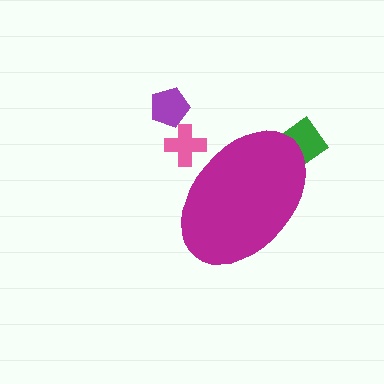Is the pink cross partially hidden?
Yes, the pink cross is partially hidden behind the magenta ellipse.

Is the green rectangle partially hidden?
Yes, the green rectangle is partially hidden behind the magenta ellipse.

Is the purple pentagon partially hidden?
No, the purple pentagon is fully visible.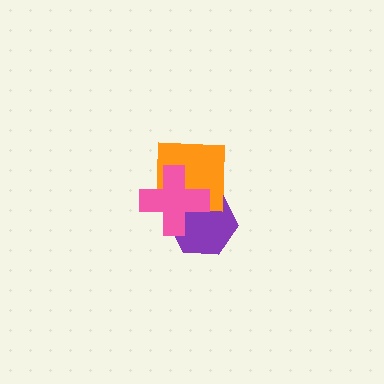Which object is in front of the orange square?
The pink cross is in front of the orange square.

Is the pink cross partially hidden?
No, no other shape covers it.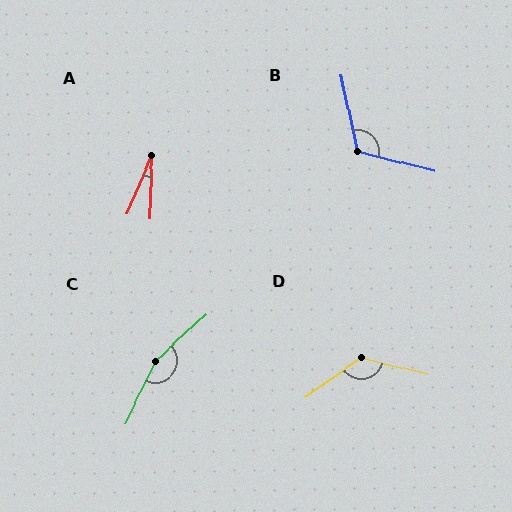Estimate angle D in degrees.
Approximately 130 degrees.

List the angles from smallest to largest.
A (21°), B (117°), D (130°), C (159°).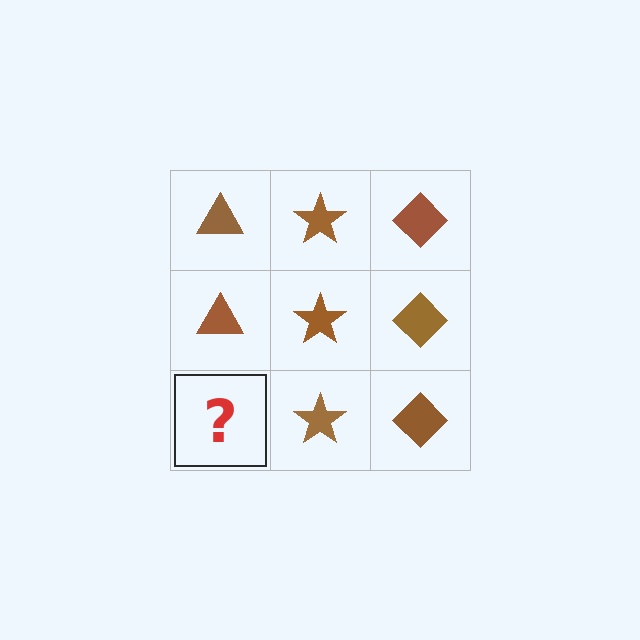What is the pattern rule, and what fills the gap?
The rule is that each column has a consistent shape. The gap should be filled with a brown triangle.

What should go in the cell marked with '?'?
The missing cell should contain a brown triangle.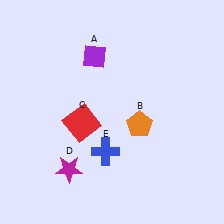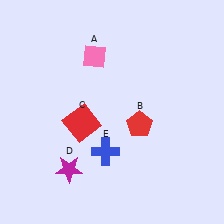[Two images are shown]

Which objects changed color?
A changed from purple to pink. B changed from orange to red.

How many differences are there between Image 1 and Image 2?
There are 2 differences between the two images.